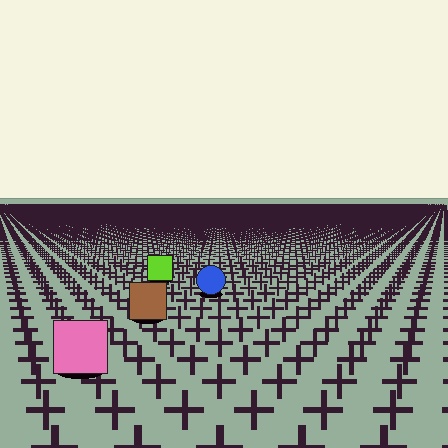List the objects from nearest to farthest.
From nearest to farthest: the pink square, the brown square, the blue circle, the lime square.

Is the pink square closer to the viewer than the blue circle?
Yes. The pink square is closer — you can tell from the texture gradient: the ground texture is coarser near it.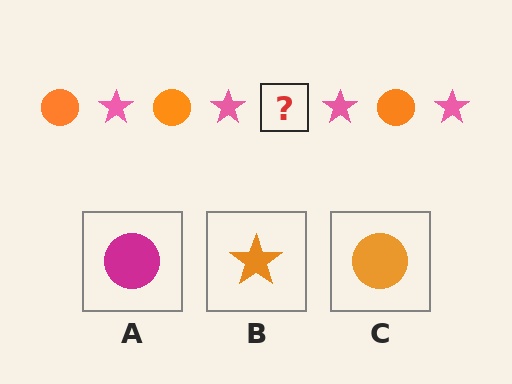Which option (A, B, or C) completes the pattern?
C.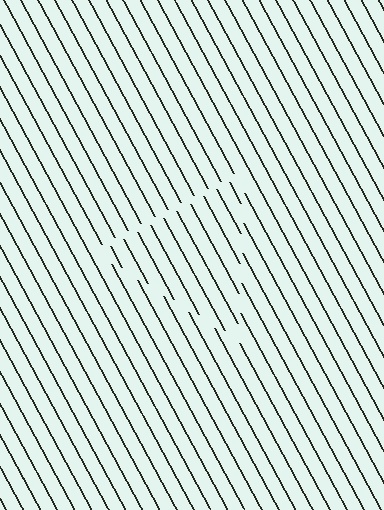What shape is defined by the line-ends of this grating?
An illusory triangle. The interior of the shape contains the same grating, shifted by half a period — the contour is defined by the phase discontinuity where line-ends from the inner and outer gratings abut.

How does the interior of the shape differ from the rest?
The interior of the shape contains the same grating, shifted by half a period — the contour is defined by the phase discontinuity where line-ends from the inner and outer gratings abut.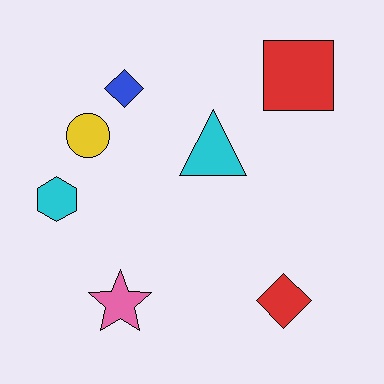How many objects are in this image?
There are 7 objects.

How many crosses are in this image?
There are no crosses.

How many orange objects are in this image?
There are no orange objects.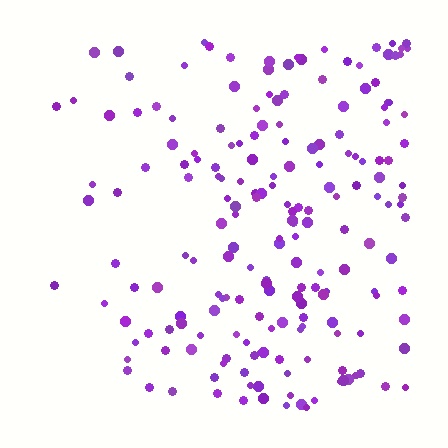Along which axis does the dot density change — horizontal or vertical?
Horizontal.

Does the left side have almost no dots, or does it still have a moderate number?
Still a moderate number, just noticeably fewer than the right.